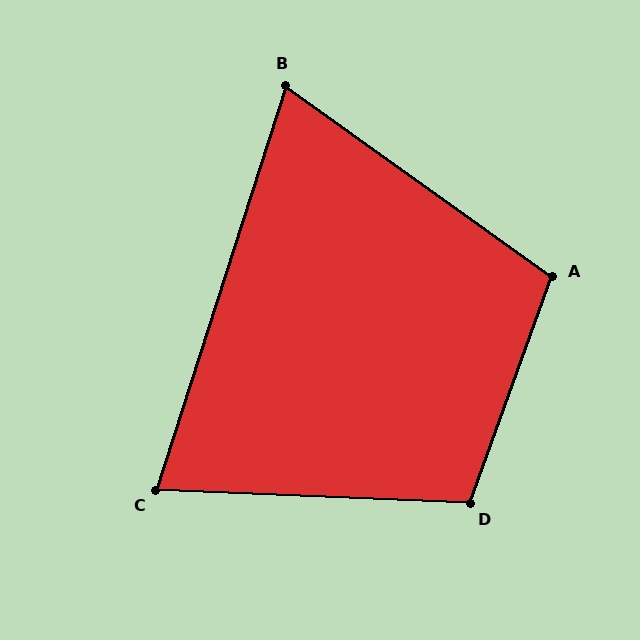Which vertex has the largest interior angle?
D, at approximately 108 degrees.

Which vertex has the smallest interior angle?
B, at approximately 72 degrees.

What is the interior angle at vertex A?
Approximately 105 degrees (obtuse).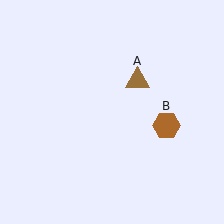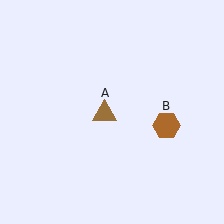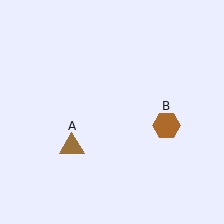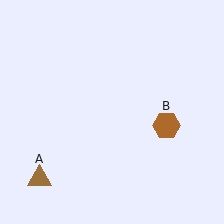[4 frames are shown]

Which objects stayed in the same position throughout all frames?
Brown hexagon (object B) remained stationary.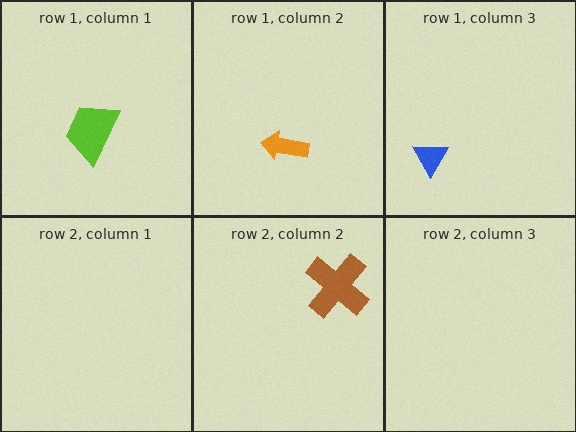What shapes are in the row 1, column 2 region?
The orange arrow.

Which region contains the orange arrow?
The row 1, column 2 region.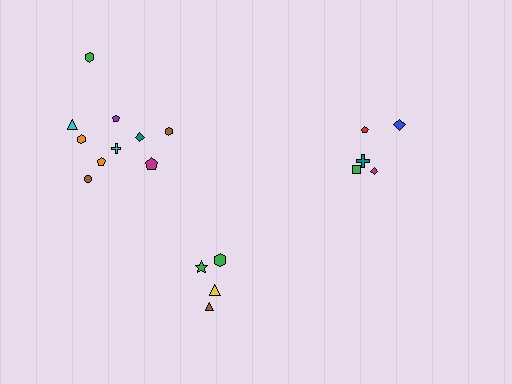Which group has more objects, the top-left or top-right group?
The top-left group.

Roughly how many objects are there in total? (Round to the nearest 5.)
Roughly 20 objects in total.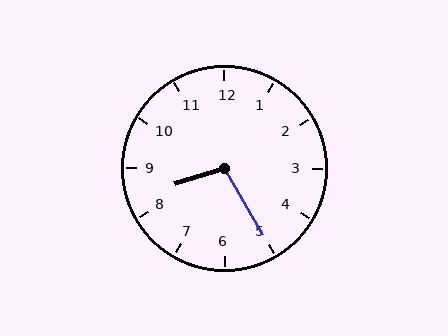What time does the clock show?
8:25.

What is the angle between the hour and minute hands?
Approximately 102 degrees.